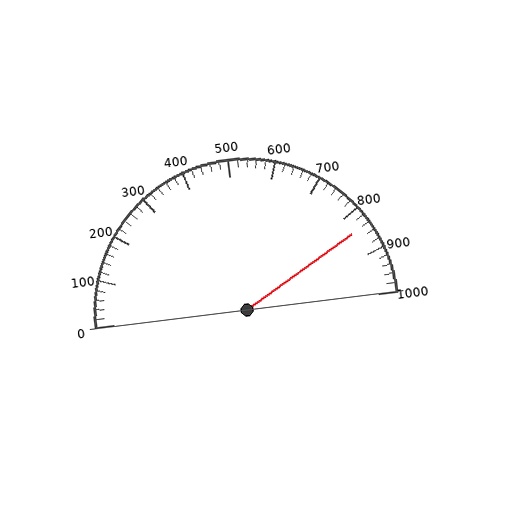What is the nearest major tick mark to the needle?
The nearest major tick mark is 800.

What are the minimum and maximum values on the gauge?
The gauge ranges from 0 to 1000.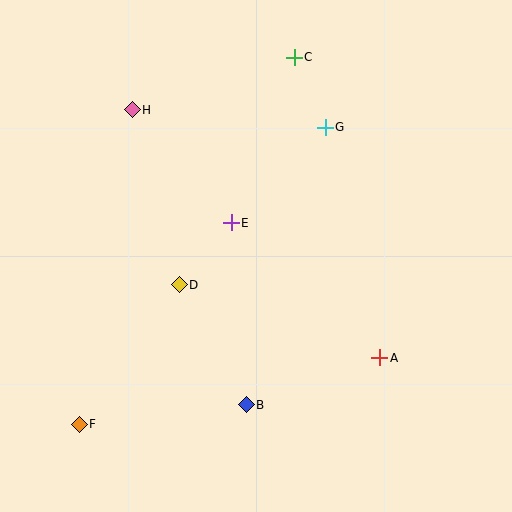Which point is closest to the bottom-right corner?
Point A is closest to the bottom-right corner.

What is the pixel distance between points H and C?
The distance between H and C is 170 pixels.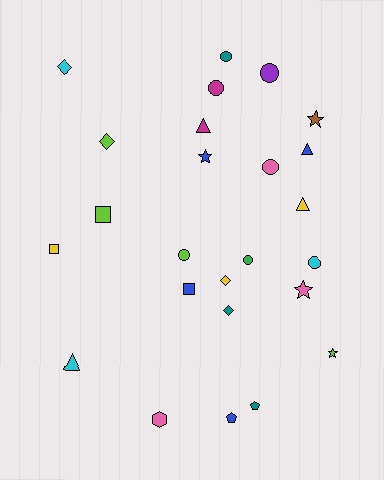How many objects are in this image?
There are 25 objects.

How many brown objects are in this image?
There is 1 brown object.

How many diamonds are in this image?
There are 4 diamonds.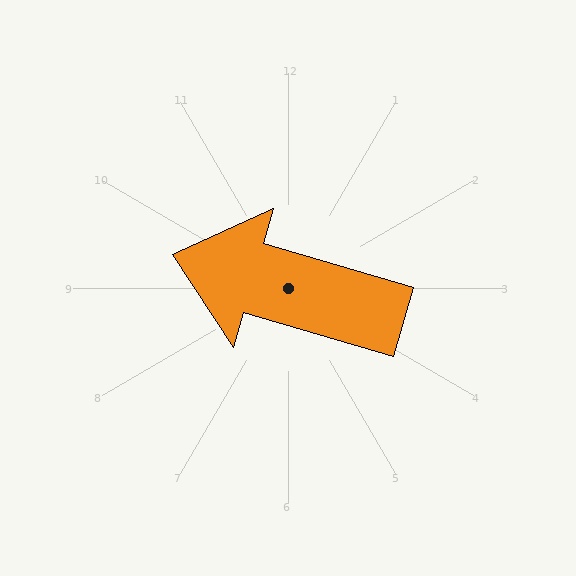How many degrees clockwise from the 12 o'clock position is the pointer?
Approximately 286 degrees.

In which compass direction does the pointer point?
West.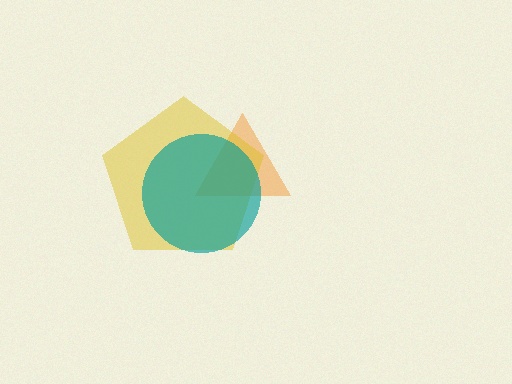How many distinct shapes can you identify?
There are 3 distinct shapes: an orange triangle, a yellow pentagon, a teal circle.